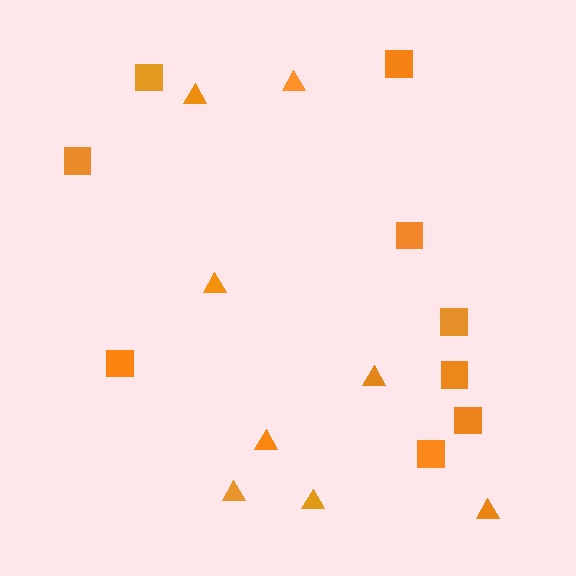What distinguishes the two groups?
There are 2 groups: one group of triangles (8) and one group of squares (9).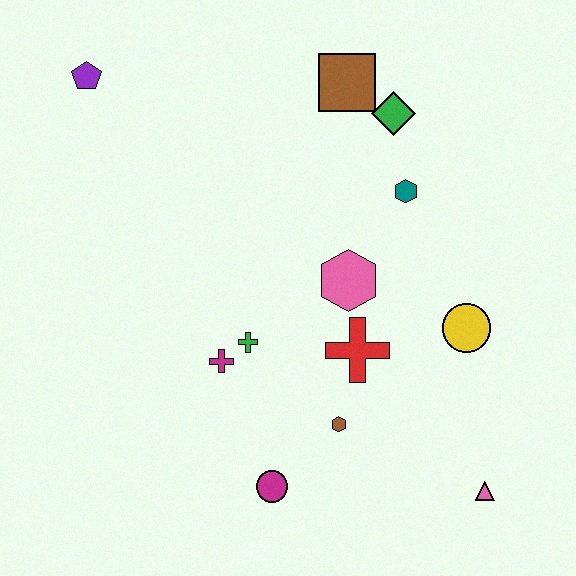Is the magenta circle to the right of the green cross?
Yes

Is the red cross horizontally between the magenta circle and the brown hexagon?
No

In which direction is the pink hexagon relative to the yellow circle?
The pink hexagon is to the left of the yellow circle.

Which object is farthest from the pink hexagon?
The purple pentagon is farthest from the pink hexagon.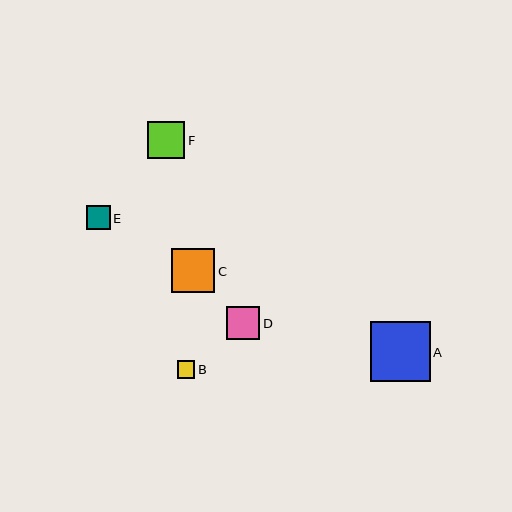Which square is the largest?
Square A is the largest with a size of approximately 60 pixels.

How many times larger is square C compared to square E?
Square C is approximately 1.8 times the size of square E.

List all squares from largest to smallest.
From largest to smallest: A, C, F, D, E, B.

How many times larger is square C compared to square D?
Square C is approximately 1.3 times the size of square D.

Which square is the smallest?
Square B is the smallest with a size of approximately 18 pixels.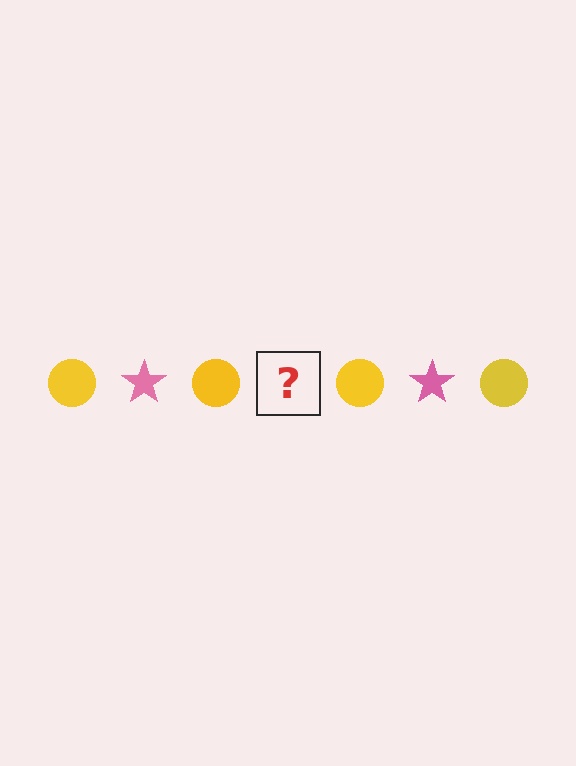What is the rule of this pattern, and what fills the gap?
The rule is that the pattern alternates between yellow circle and pink star. The gap should be filled with a pink star.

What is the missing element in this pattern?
The missing element is a pink star.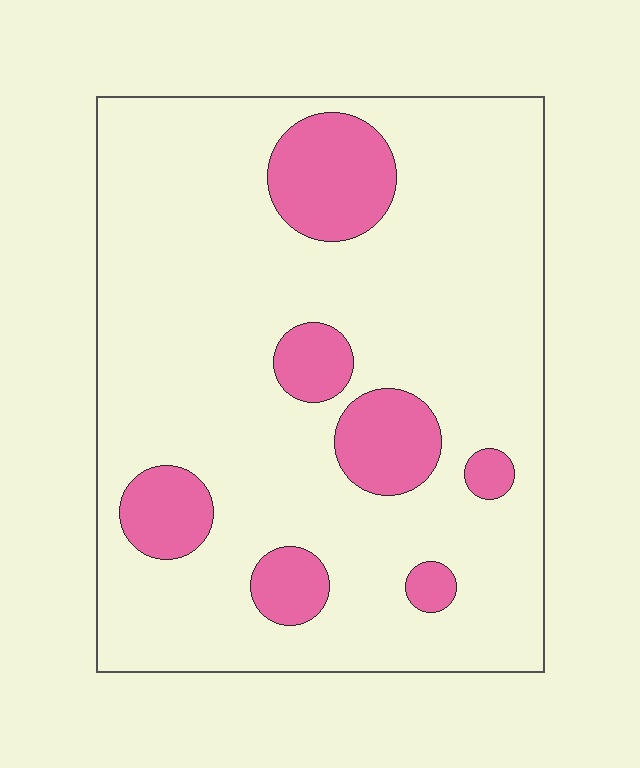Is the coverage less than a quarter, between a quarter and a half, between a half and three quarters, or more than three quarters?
Less than a quarter.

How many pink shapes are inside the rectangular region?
7.